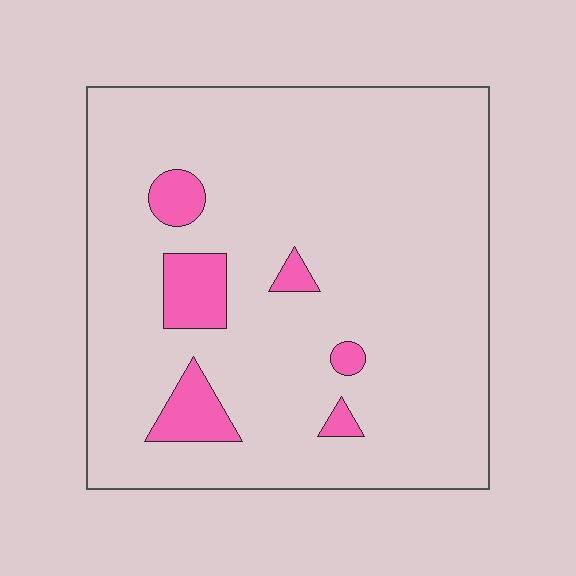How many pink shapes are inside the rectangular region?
6.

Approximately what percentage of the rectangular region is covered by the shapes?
Approximately 10%.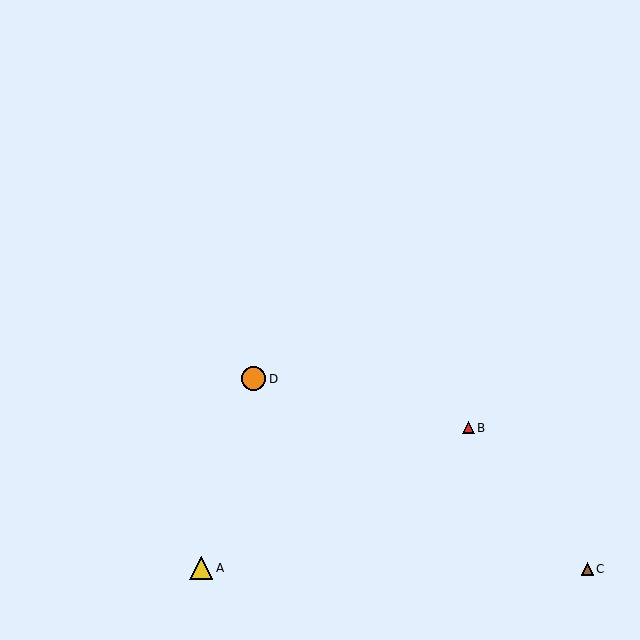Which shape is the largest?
The orange circle (labeled D) is the largest.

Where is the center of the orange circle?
The center of the orange circle is at (254, 379).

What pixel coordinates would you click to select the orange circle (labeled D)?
Click at (254, 379) to select the orange circle D.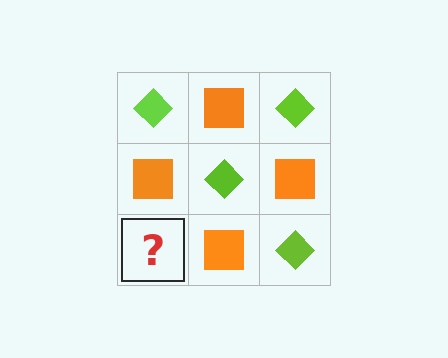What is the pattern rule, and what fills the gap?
The rule is that it alternates lime diamond and orange square in a checkerboard pattern. The gap should be filled with a lime diamond.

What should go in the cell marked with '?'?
The missing cell should contain a lime diamond.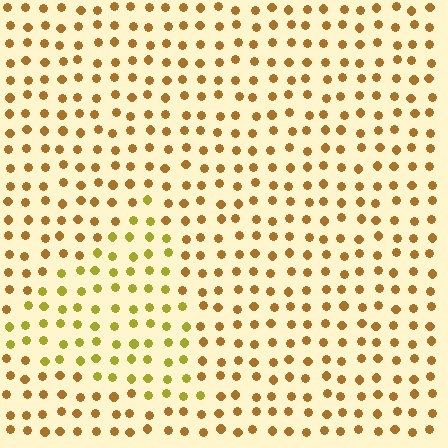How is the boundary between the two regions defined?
The boundary is defined purely by a slight shift in hue (about 28 degrees). Spacing, size, and orientation are identical on both sides.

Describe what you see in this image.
The image is filled with small brown elements in a uniform arrangement. A triangle-shaped region is visible where the elements are tinted to a slightly different hue, forming a subtle color boundary.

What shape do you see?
I see a triangle.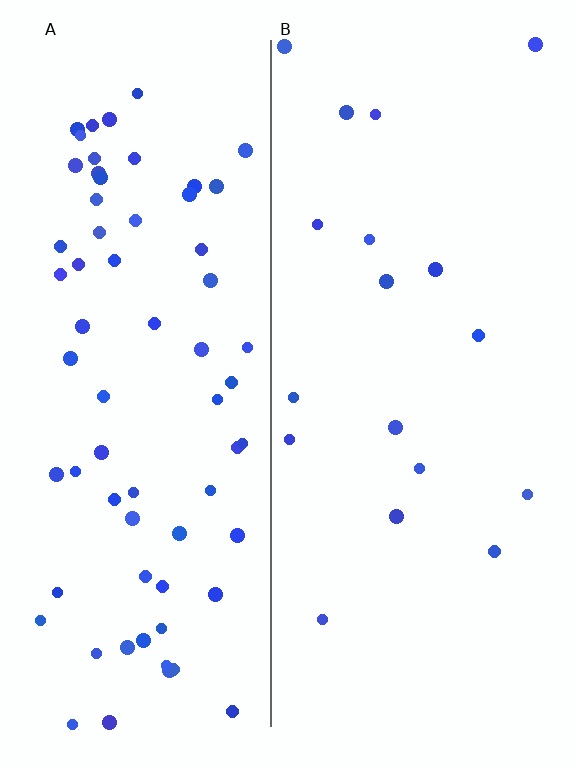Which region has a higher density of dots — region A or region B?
A (the left).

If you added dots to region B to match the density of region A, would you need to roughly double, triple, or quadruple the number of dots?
Approximately quadruple.